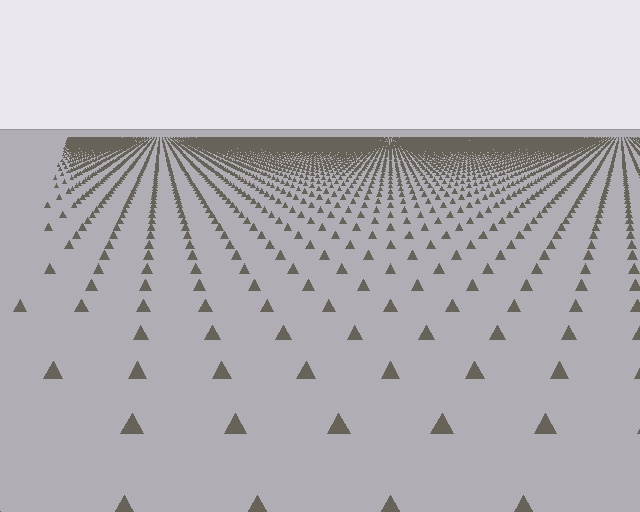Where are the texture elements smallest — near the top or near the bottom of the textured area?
Near the top.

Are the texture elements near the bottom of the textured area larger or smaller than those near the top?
Larger. Near the bottom, elements are closer to the viewer and appear at a bigger on-screen size.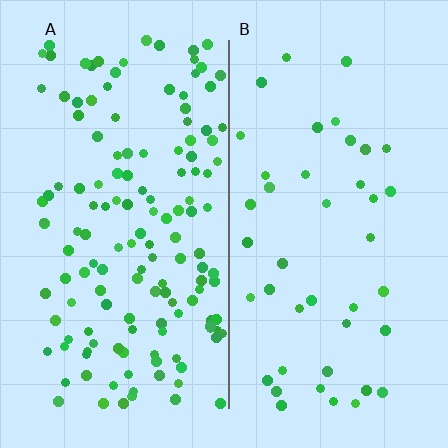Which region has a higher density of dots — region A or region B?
A (the left).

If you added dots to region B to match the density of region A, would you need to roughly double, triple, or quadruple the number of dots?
Approximately triple.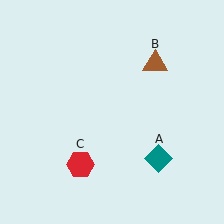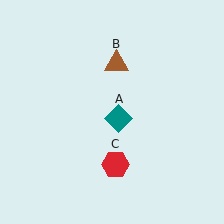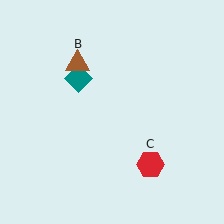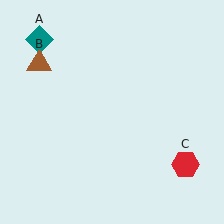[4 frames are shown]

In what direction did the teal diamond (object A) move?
The teal diamond (object A) moved up and to the left.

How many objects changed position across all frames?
3 objects changed position: teal diamond (object A), brown triangle (object B), red hexagon (object C).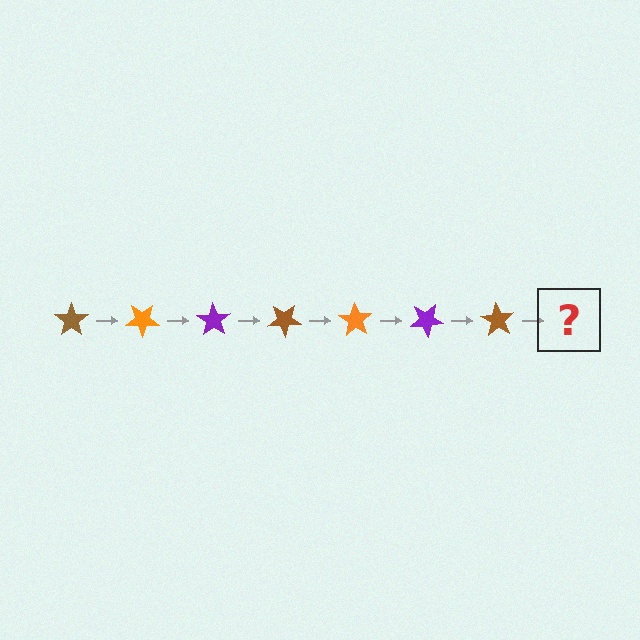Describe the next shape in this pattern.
It should be an orange star, rotated 245 degrees from the start.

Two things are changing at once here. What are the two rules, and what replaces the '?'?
The two rules are that it rotates 35 degrees each step and the color cycles through brown, orange, and purple. The '?' should be an orange star, rotated 245 degrees from the start.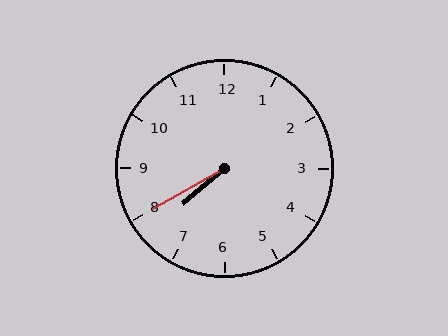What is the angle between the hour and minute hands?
Approximately 10 degrees.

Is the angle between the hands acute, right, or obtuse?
It is acute.